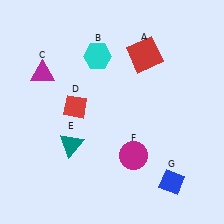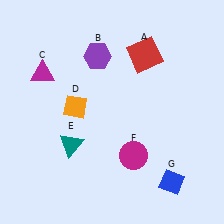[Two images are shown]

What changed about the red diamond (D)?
In Image 1, D is red. In Image 2, it changed to orange.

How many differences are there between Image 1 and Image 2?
There are 2 differences between the two images.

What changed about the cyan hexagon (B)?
In Image 1, B is cyan. In Image 2, it changed to purple.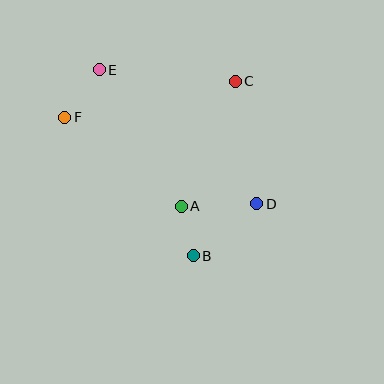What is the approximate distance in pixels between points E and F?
The distance between E and F is approximately 59 pixels.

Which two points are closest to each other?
Points A and B are closest to each other.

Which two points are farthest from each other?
Points D and F are farthest from each other.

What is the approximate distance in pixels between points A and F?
The distance between A and F is approximately 146 pixels.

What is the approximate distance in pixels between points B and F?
The distance between B and F is approximately 189 pixels.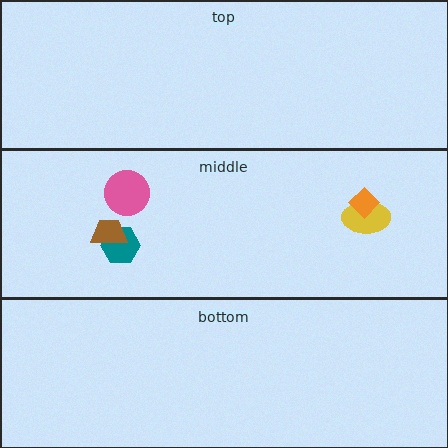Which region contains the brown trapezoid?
The middle region.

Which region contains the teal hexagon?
The middle region.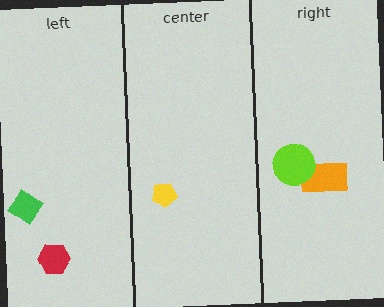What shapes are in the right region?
The orange rectangle, the lime circle.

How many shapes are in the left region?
2.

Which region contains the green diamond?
The left region.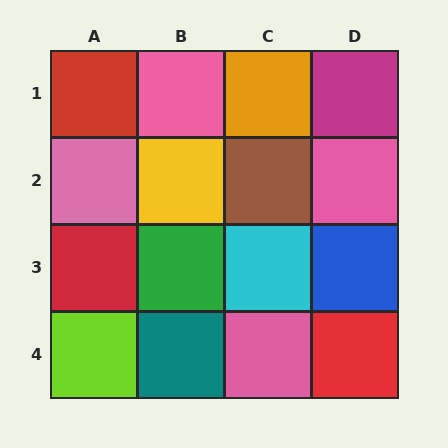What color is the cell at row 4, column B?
Teal.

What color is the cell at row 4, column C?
Pink.